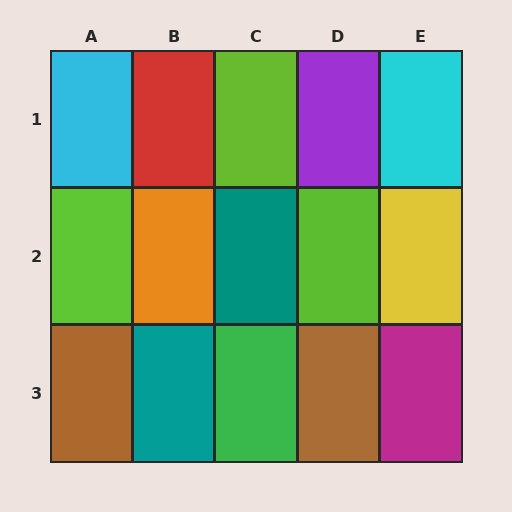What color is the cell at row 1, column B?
Red.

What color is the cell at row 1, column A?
Cyan.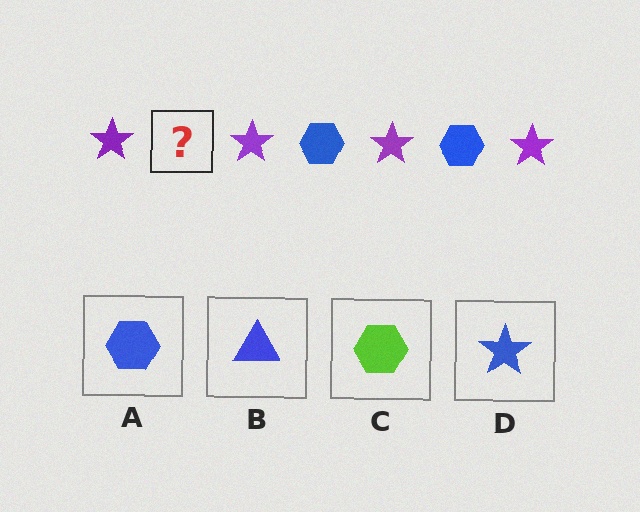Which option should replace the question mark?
Option A.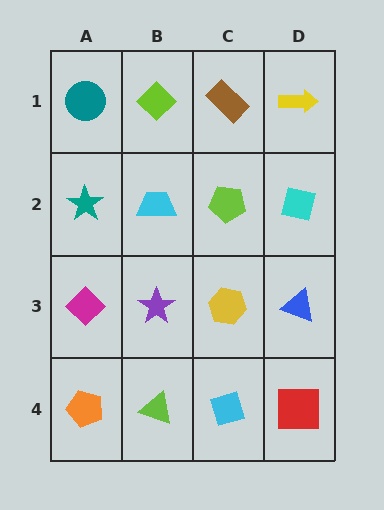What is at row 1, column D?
A yellow arrow.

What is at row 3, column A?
A magenta diamond.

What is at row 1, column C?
A brown rectangle.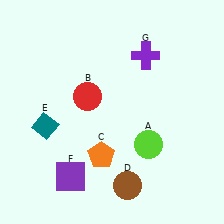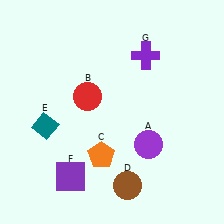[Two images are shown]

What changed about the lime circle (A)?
In Image 1, A is lime. In Image 2, it changed to purple.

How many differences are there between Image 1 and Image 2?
There is 1 difference between the two images.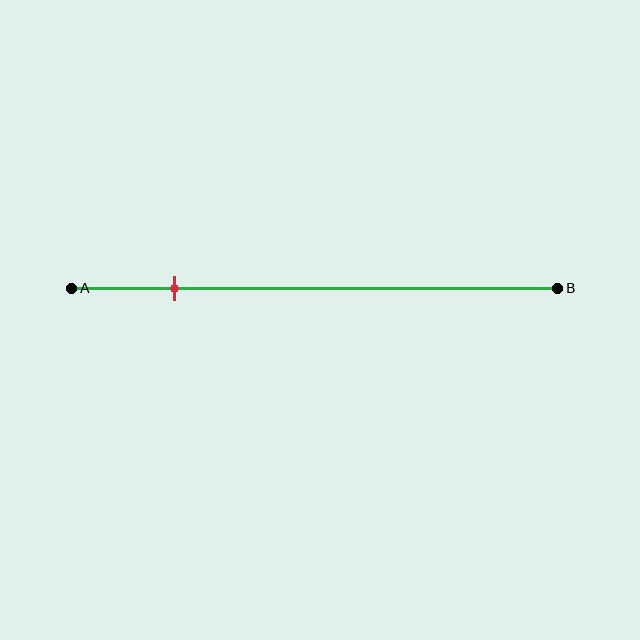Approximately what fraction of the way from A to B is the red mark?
The red mark is approximately 20% of the way from A to B.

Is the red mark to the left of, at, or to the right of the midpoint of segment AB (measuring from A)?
The red mark is to the left of the midpoint of segment AB.